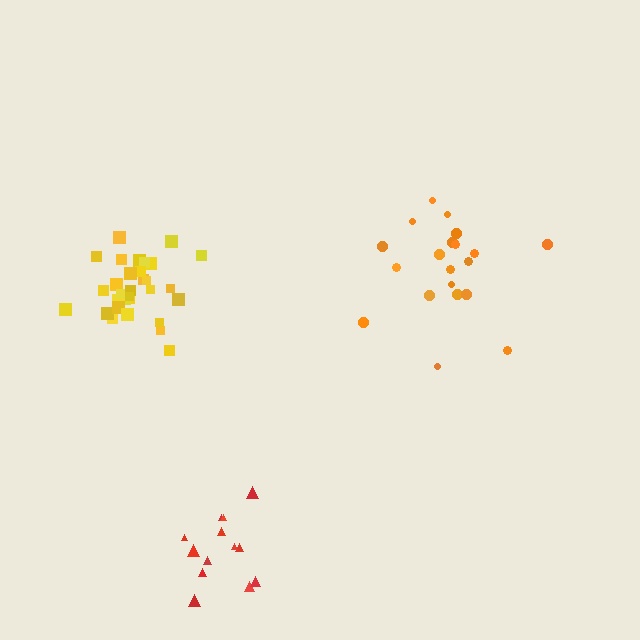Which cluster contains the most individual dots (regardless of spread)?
Yellow (32).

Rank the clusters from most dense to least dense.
yellow, red, orange.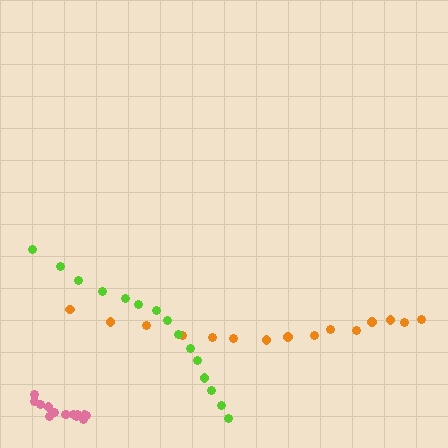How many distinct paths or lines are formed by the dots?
There are 3 distinct paths.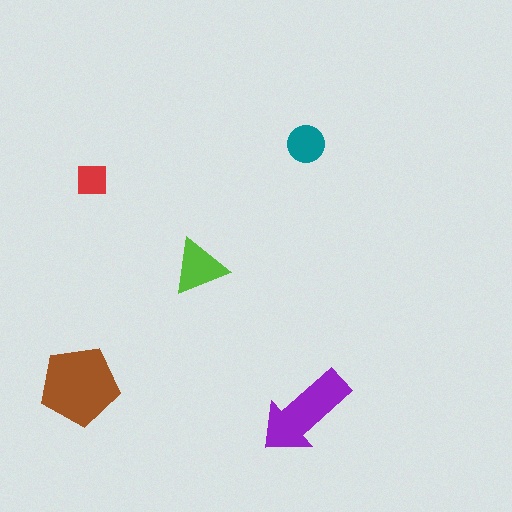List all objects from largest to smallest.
The brown pentagon, the purple arrow, the lime triangle, the teal circle, the red square.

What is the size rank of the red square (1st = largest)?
5th.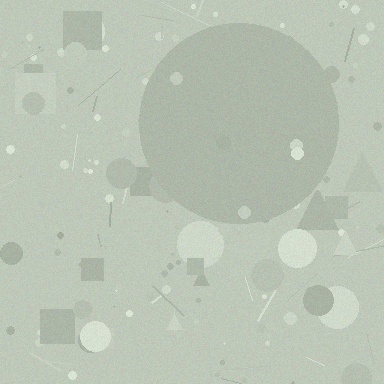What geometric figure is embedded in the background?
A circle is embedded in the background.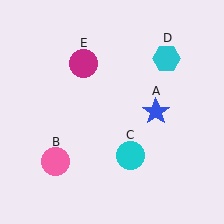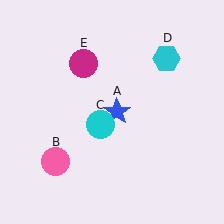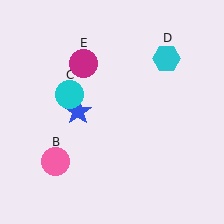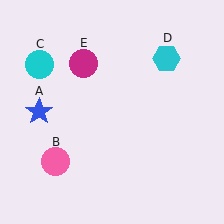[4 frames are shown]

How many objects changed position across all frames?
2 objects changed position: blue star (object A), cyan circle (object C).